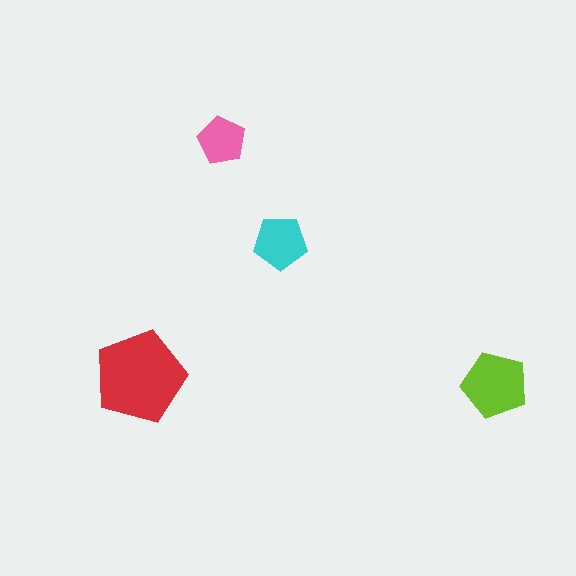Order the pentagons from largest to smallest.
the red one, the lime one, the cyan one, the pink one.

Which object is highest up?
The pink pentagon is topmost.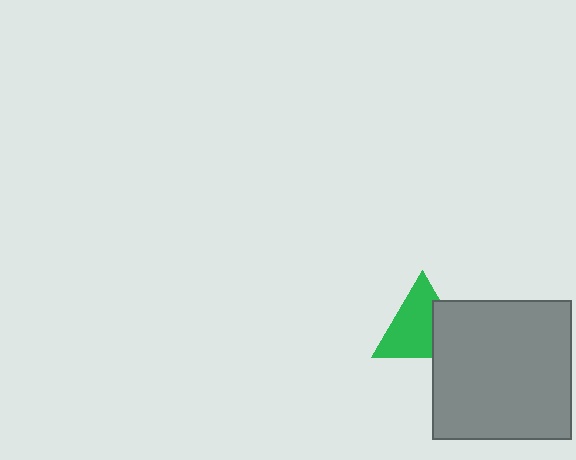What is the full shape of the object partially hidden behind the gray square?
The partially hidden object is a green triangle.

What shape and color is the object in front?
The object in front is a gray square.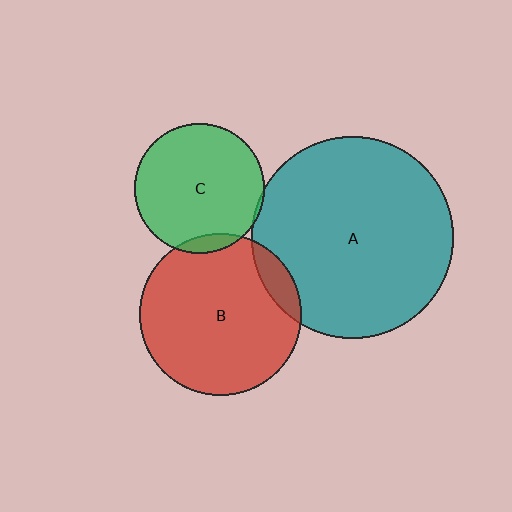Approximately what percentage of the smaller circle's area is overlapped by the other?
Approximately 5%.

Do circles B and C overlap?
Yes.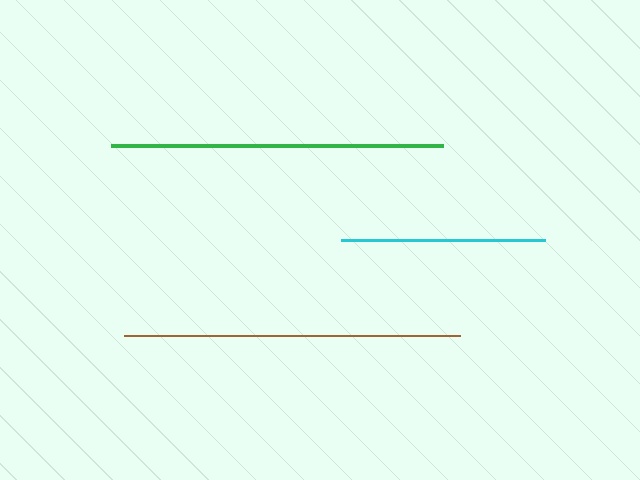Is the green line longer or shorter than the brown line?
The brown line is longer than the green line.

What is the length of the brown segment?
The brown segment is approximately 336 pixels long.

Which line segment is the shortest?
The cyan line is the shortest at approximately 204 pixels.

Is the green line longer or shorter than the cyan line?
The green line is longer than the cyan line.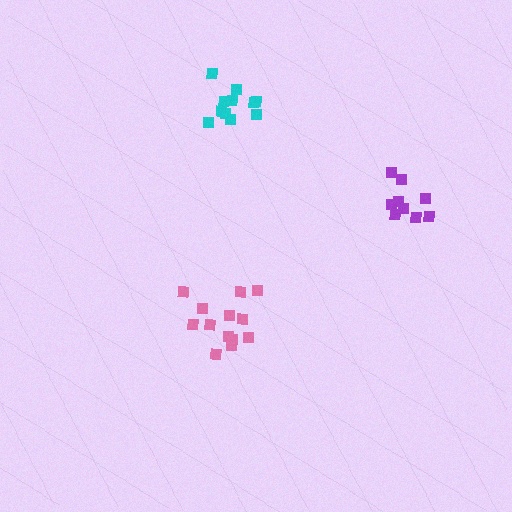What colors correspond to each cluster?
The clusters are colored: pink, purple, cyan.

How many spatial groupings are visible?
There are 3 spatial groupings.